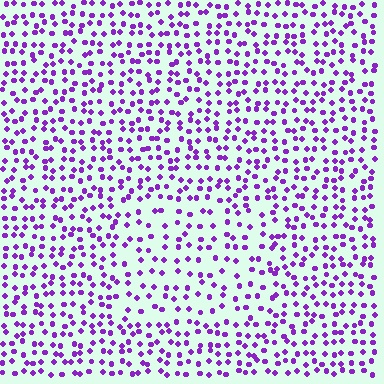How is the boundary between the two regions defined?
The boundary is defined by a change in element density (approximately 1.6x ratio). All elements are the same color, size, and shape.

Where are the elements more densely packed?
The elements are more densely packed outside the rectangle boundary.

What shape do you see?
I see a rectangle.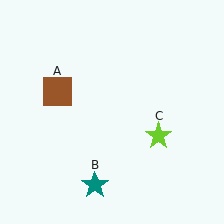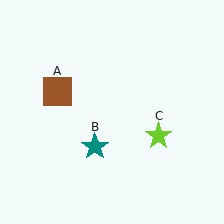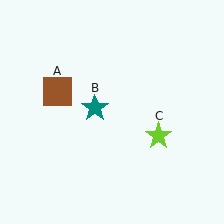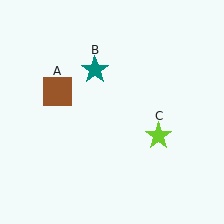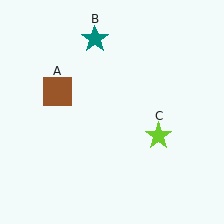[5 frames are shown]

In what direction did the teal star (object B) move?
The teal star (object B) moved up.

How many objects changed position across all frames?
1 object changed position: teal star (object B).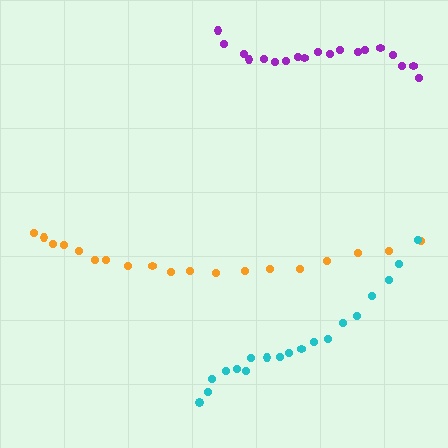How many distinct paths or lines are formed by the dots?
There are 3 distinct paths.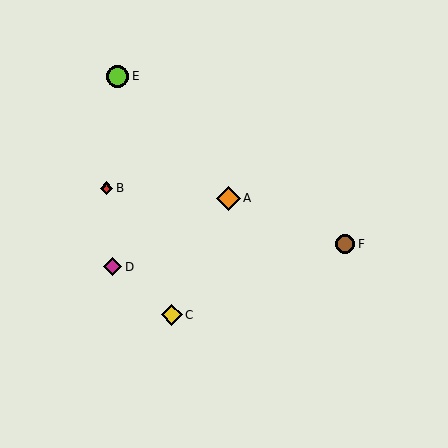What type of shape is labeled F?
Shape F is a brown circle.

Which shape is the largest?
The orange diamond (labeled A) is the largest.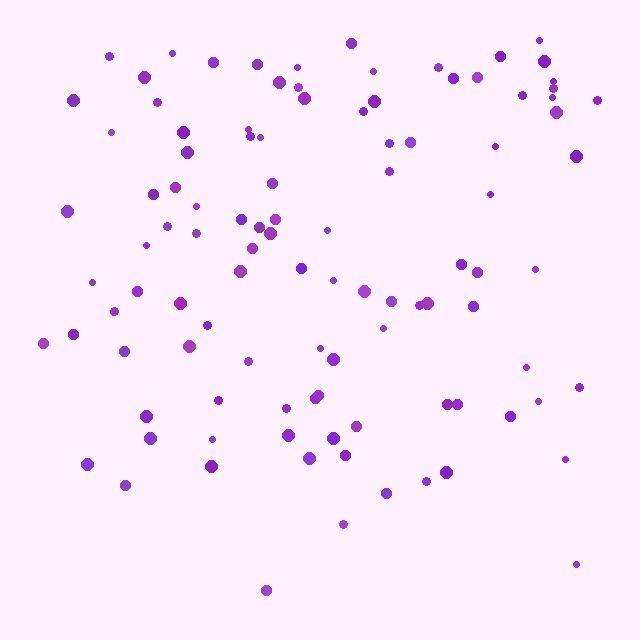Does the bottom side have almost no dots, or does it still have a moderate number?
Still a moderate number, just noticeably fewer than the top.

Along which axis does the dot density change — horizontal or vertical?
Vertical.